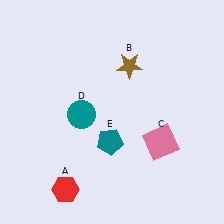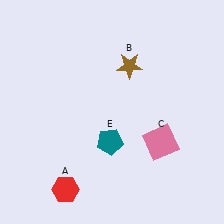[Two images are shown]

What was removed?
The teal circle (D) was removed in Image 2.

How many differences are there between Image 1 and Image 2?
There is 1 difference between the two images.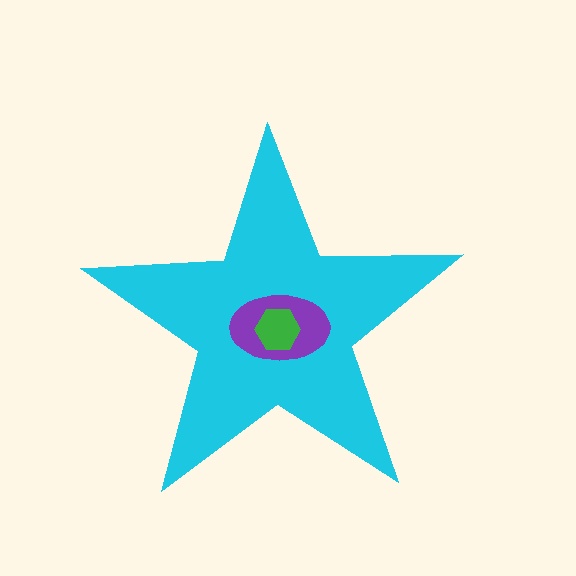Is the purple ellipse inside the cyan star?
Yes.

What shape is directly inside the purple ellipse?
The green hexagon.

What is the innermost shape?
The green hexagon.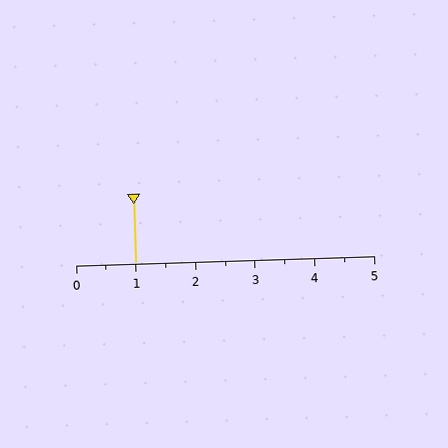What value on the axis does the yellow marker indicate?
The marker indicates approximately 1.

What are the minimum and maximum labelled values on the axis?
The axis runs from 0 to 5.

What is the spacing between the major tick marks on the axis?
The major ticks are spaced 1 apart.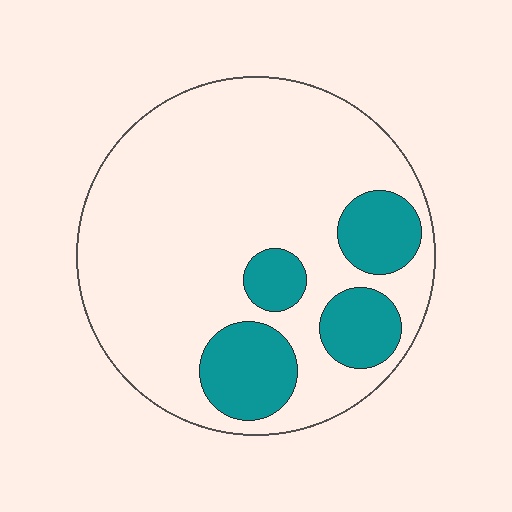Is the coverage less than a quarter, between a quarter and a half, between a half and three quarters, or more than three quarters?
Less than a quarter.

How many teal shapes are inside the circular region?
4.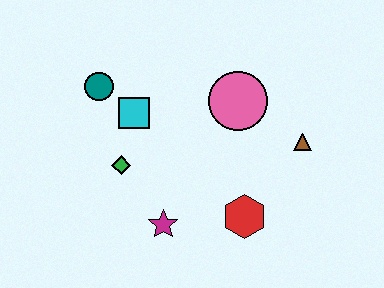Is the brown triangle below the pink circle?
Yes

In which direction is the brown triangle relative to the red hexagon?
The brown triangle is above the red hexagon.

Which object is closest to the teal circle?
The cyan square is closest to the teal circle.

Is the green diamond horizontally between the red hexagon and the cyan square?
No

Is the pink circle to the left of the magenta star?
No